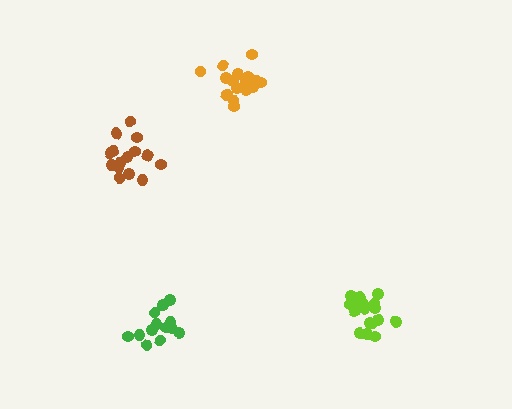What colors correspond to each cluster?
The clusters are colored: lime, brown, green, orange.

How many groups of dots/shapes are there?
There are 4 groups.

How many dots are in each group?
Group 1: 18 dots, Group 2: 15 dots, Group 3: 14 dots, Group 4: 19 dots (66 total).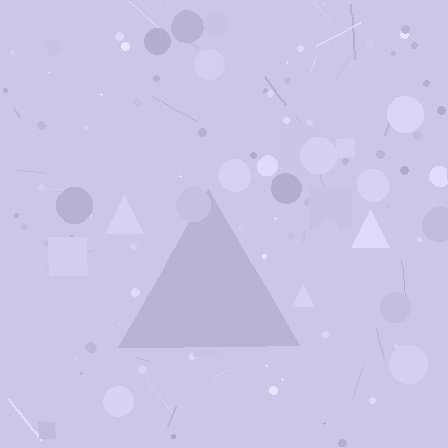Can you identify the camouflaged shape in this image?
The camouflaged shape is a triangle.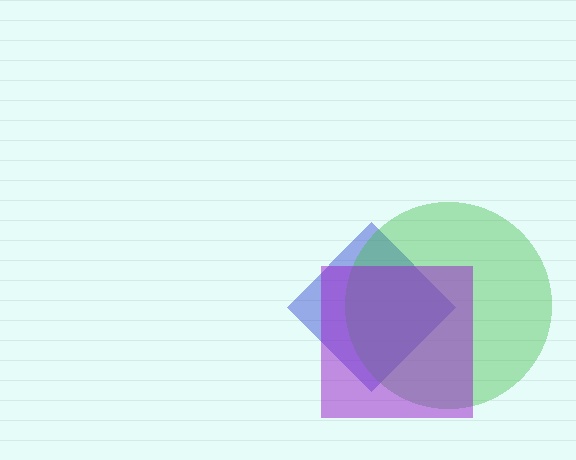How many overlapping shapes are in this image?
There are 3 overlapping shapes in the image.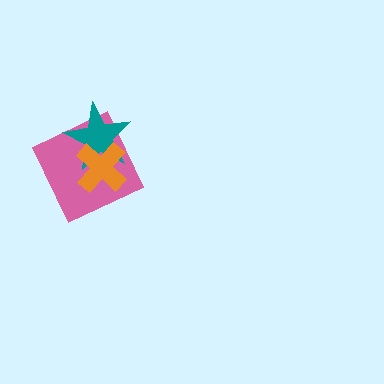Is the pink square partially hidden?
Yes, it is partially covered by another shape.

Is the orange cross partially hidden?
No, no other shape covers it.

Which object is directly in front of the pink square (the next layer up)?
The teal star is directly in front of the pink square.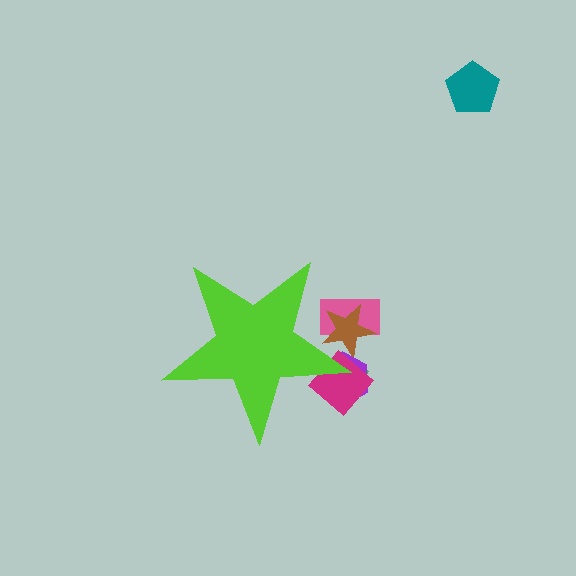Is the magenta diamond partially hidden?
Yes, the magenta diamond is partially hidden behind the lime star.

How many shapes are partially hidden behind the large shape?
5 shapes are partially hidden.